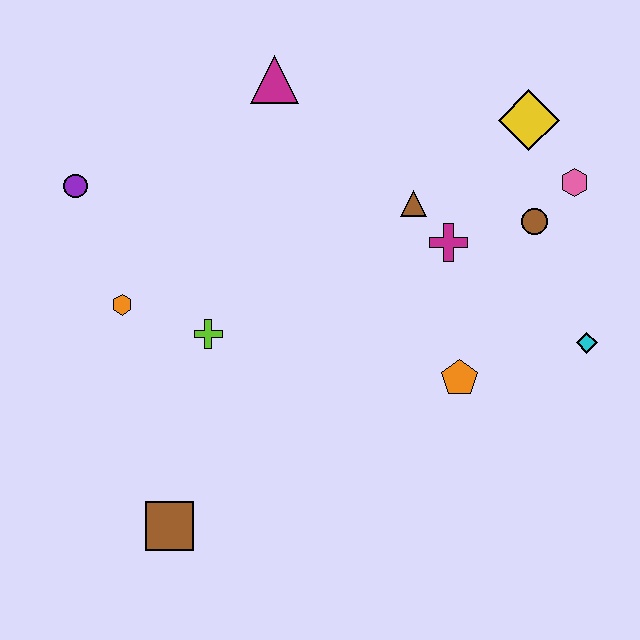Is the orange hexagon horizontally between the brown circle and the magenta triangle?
No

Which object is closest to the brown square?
The lime cross is closest to the brown square.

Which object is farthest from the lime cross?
The pink hexagon is farthest from the lime cross.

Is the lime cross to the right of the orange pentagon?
No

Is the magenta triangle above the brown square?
Yes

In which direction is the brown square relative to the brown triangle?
The brown square is below the brown triangle.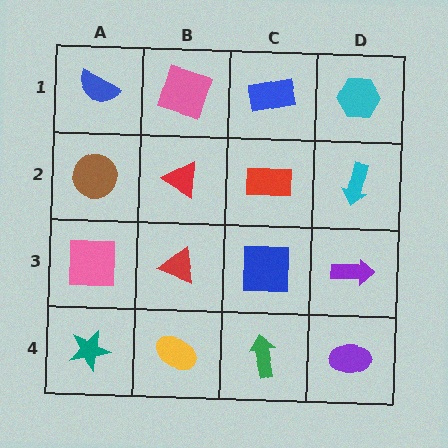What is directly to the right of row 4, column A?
A yellow ellipse.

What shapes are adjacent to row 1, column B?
A red triangle (row 2, column B), a blue semicircle (row 1, column A), a blue rectangle (row 1, column C).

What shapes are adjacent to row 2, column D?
A cyan hexagon (row 1, column D), a purple arrow (row 3, column D), a red rectangle (row 2, column C).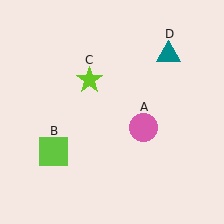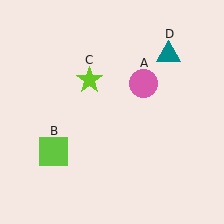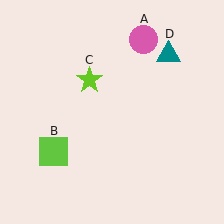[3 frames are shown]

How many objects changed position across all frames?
1 object changed position: pink circle (object A).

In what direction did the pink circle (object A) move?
The pink circle (object A) moved up.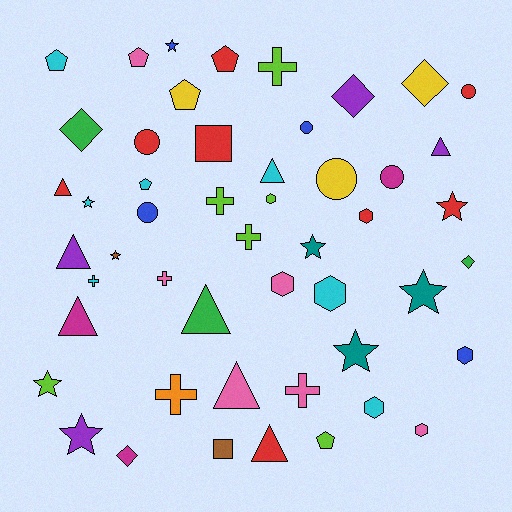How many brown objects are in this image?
There are 2 brown objects.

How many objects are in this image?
There are 50 objects.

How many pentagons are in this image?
There are 6 pentagons.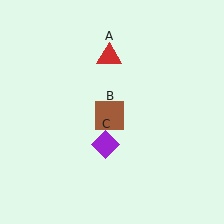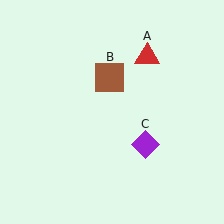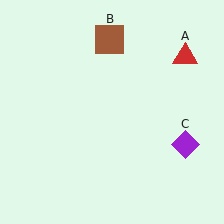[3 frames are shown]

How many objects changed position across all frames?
3 objects changed position: red triangle (object A), brown square (object B), purple diamond (object C).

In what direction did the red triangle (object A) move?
The red triangle (object A) moved right.